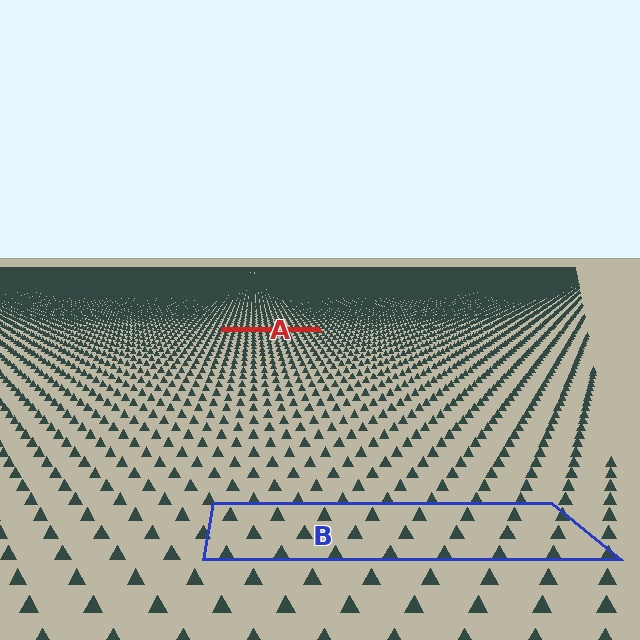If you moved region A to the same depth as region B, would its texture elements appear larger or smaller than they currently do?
They would appear larger. At a closer depth, the same texture elements are projected at a bigger on-screen size.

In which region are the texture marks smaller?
The texture marks are smaller in region A, because it is farther away.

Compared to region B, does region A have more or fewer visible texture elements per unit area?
Region A has more texture elements per unit area — they are packed more densely because it is farther away.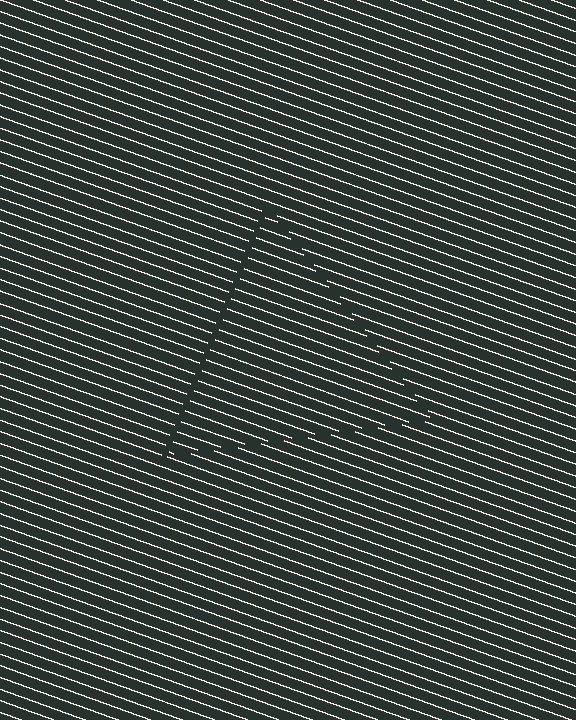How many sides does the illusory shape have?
3 sides — the line-ends trace a triangle.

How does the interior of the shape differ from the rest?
The interior of the shape contains the same grating, shifted by half a period — the contour is defined by the phase discontinuity where line-ends from the inner and outer gratings abut.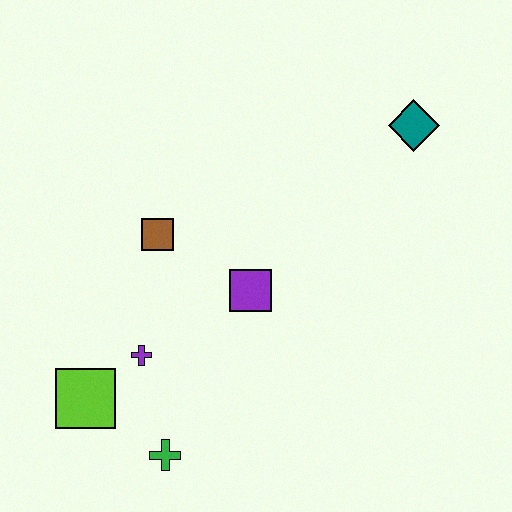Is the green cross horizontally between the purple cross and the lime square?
No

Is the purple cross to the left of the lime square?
No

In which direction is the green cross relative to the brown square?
The green cross is below the brown square.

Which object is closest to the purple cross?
The lime square is closest to the purple cross.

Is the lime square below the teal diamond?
Yes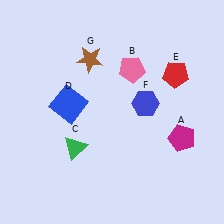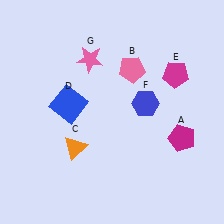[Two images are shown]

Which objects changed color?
C changed from green to orange. E changed from red to magenta. G changed from brown to pink.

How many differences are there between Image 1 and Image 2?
There are 3 differences between the two images.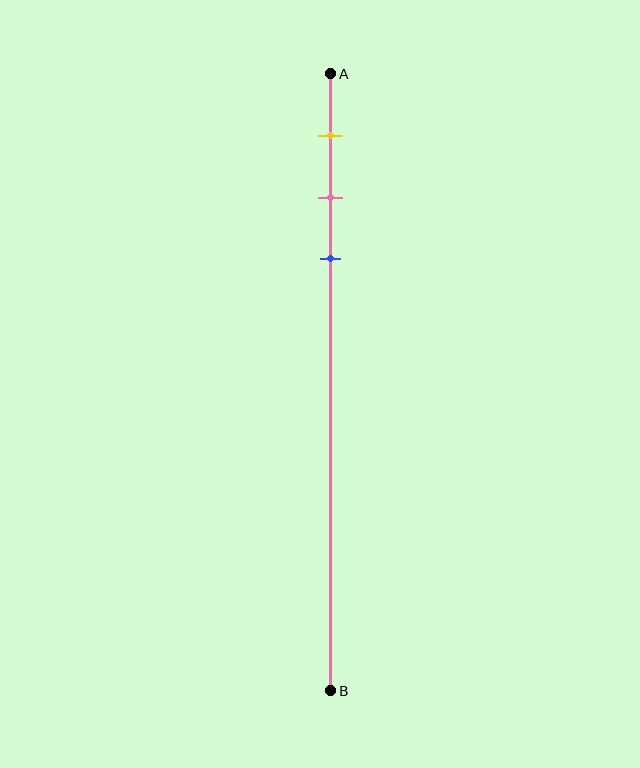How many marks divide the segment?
There are 3 marks dividing the segment.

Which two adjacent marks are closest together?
The pink and blue marks are the closest adjacent pair.